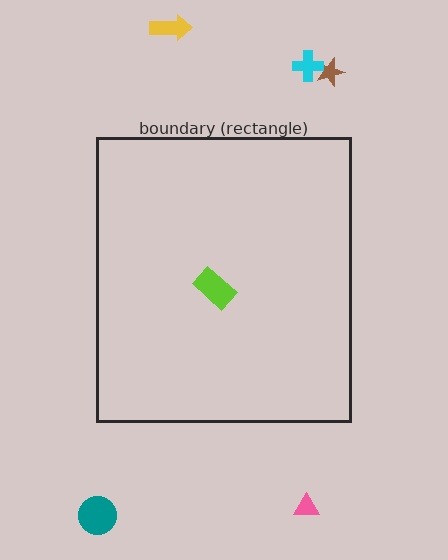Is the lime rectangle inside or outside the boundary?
Inside.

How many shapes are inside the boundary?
1 inside, 5 outside.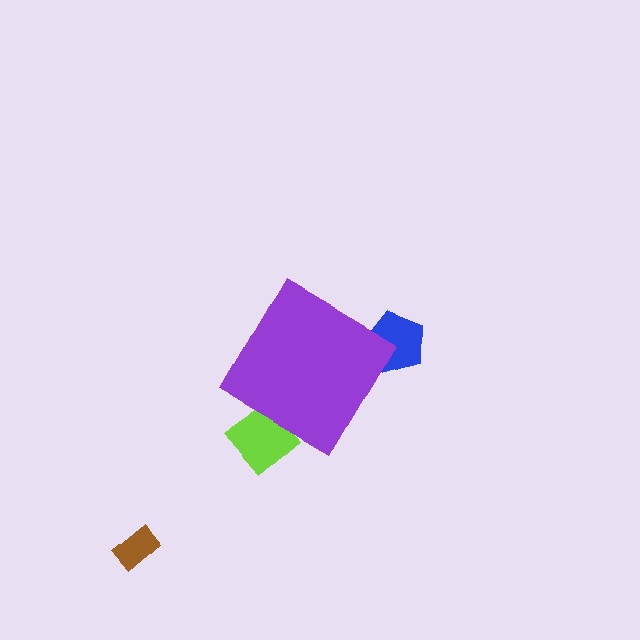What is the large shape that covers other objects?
A purple diamond.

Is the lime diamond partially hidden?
Yes, the lime diamond is partially hidden behind the purple diamond.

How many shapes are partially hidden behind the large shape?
2 shapes are partially hidden.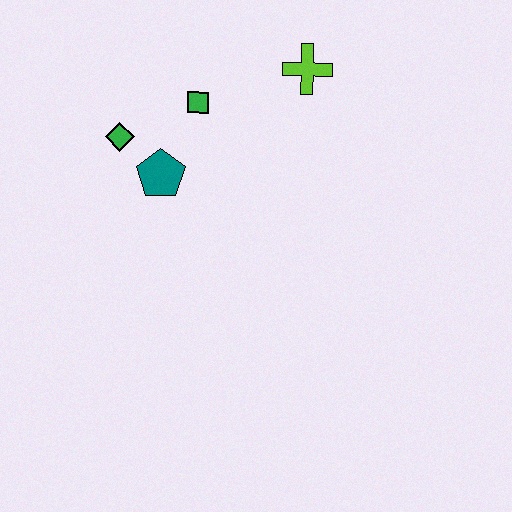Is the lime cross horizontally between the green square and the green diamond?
No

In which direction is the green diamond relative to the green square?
The green diamond is to the left of the green square.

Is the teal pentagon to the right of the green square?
No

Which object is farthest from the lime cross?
The green diamond is farthest from the lime cross.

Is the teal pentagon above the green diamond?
No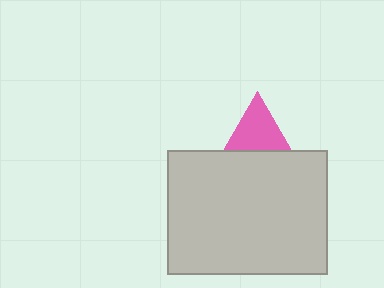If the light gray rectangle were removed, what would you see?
You would see the complete pink triangle.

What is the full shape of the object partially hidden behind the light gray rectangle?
The partially hidden object is a pink triangle.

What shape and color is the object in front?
The object in front is a light gray rectangle.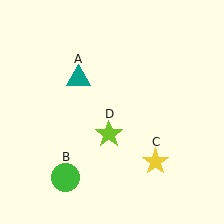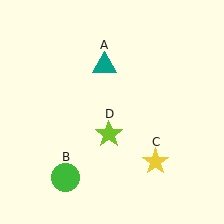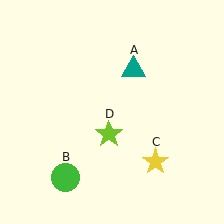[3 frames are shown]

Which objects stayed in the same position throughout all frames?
Green circle (object B) and yellow star (object C) and lime star (object D) remained stationary.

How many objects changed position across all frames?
1 object changed position: teal triangle (object A).